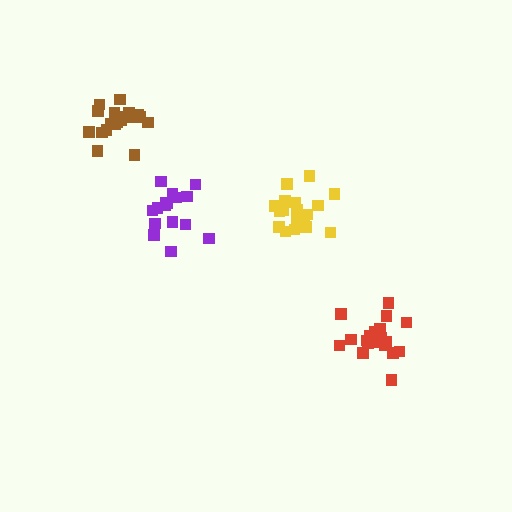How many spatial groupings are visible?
There are 4 spatial groupings.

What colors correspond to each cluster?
The clusters are colored: yellow, red, purple, brown.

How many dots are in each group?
Group 1: 19 dots, Group 2: 20 dots, Group 3: 16 dots, Group 4: 20 dots (75 total).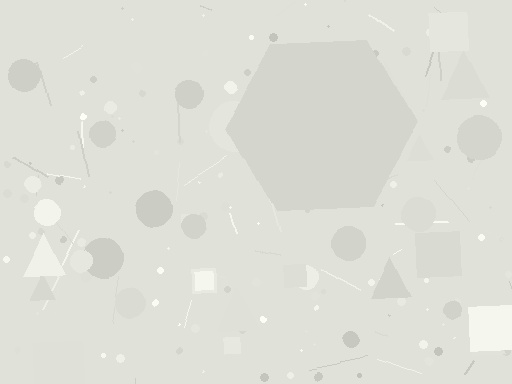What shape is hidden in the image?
A hexagon is hidden in the image.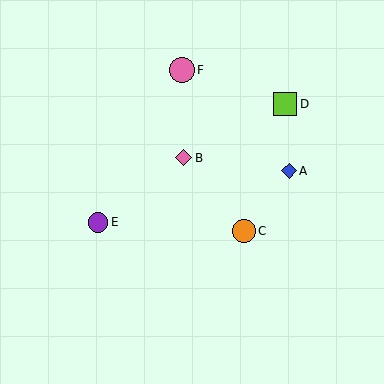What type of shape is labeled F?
Shape F is a pink circle.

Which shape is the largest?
The pink circle (labeled F) is the largest.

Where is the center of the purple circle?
The center of the purple circle is at (98, 222).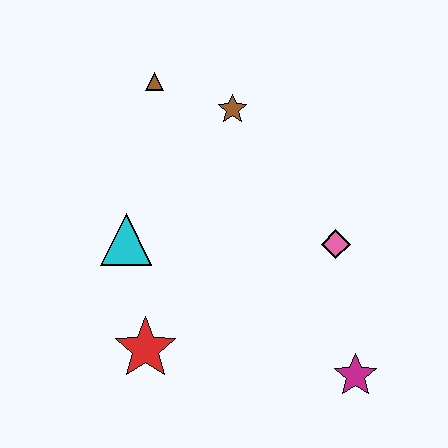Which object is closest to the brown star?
The brown triangle is closest to the brown star.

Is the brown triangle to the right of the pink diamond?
No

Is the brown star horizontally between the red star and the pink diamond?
Yes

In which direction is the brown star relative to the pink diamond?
The brown star is above the pink diamond.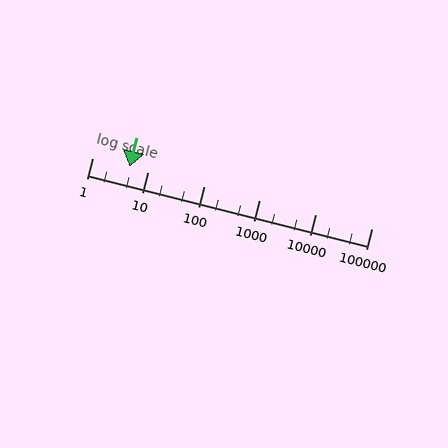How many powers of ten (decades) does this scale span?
The scale spans 5 decades, from 1 to 100000.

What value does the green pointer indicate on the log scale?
The pointer indicates approximately 4.6.